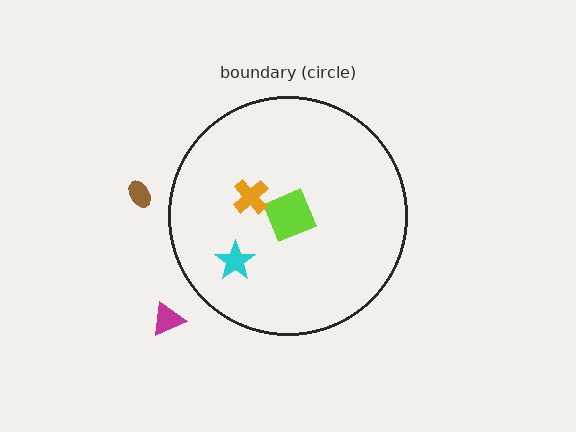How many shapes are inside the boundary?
3 inside, 2 outside.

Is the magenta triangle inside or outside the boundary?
Outside.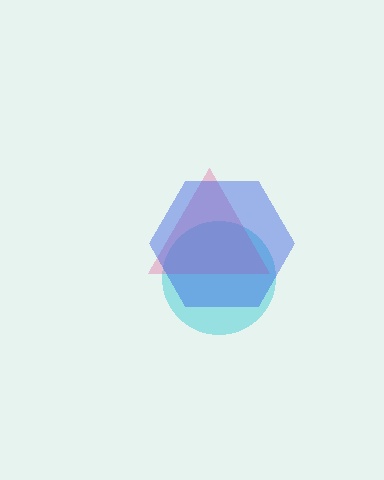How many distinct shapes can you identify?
There are 3 distinct shapes: a cyan circle, a pink triangle, a blue hexagon.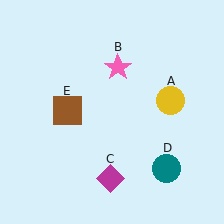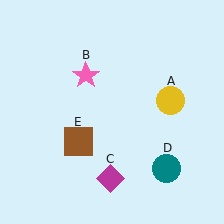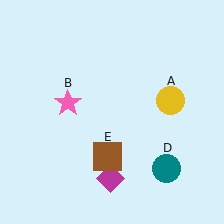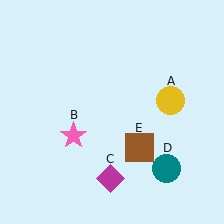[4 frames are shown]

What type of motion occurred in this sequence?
The pink star (object B), brown square (object E) rotated counterclockwise around the center of the scene.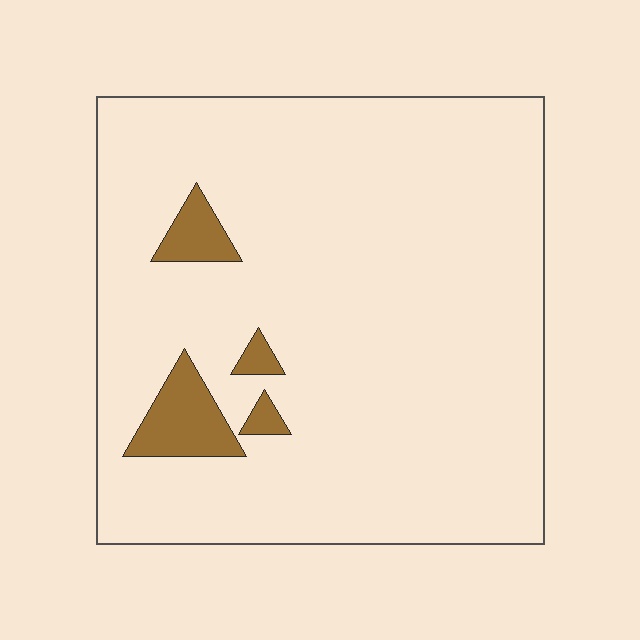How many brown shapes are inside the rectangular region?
4.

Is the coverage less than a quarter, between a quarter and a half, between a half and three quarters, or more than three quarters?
Less than a quarter.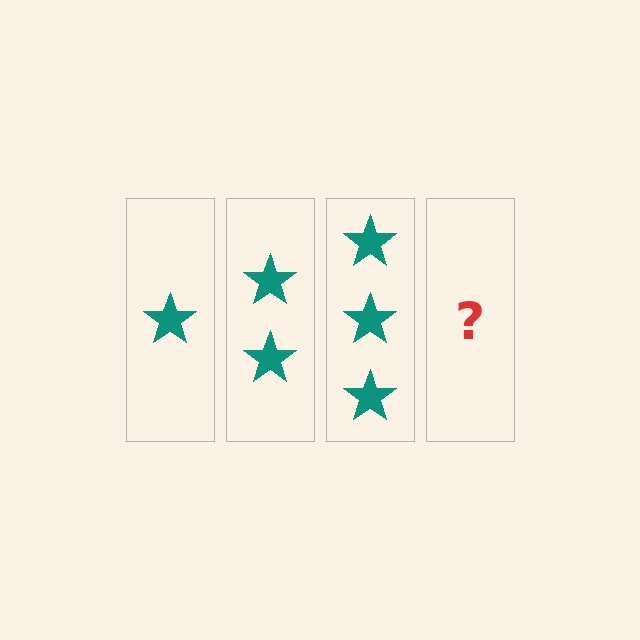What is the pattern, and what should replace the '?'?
The pattern is that each step adds one more star. The '?' should be 4 stars.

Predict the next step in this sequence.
The next step is 4 stars.